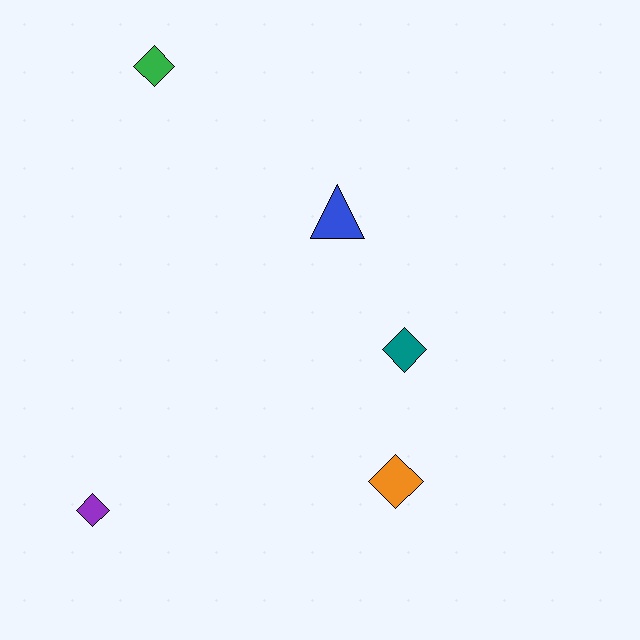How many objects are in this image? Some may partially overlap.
There are 5 objects.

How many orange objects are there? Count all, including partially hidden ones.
There is 1 orange object.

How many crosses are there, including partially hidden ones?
There are no crosses.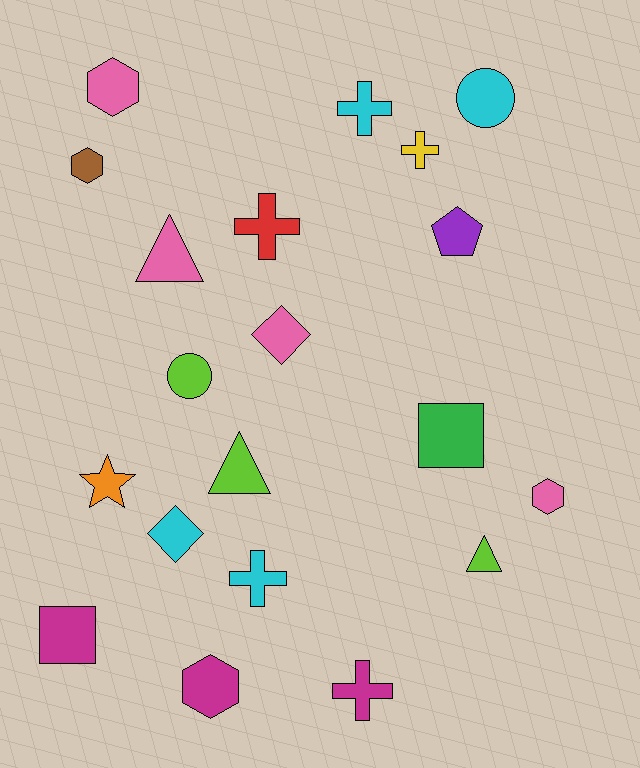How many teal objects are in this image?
There are no teal objects.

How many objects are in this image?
There are 20 objects.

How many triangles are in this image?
There are 3 triangles.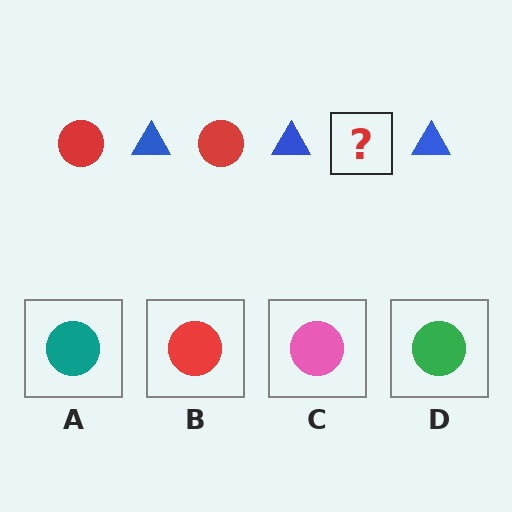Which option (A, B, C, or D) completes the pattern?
B.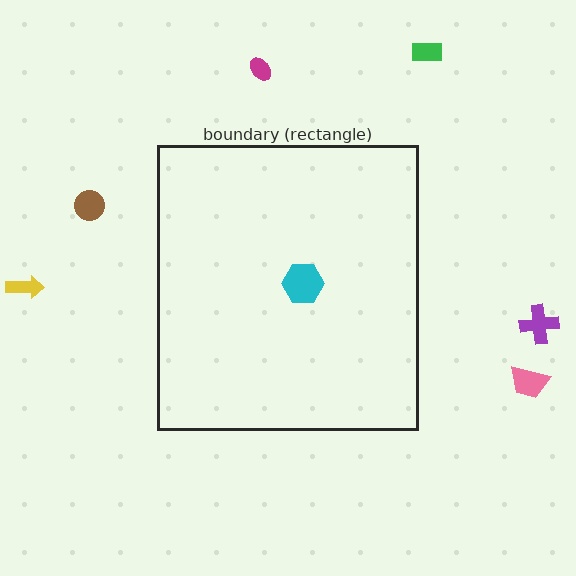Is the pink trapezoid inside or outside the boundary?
Outside.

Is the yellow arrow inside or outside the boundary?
Outside.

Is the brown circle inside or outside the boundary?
Outside.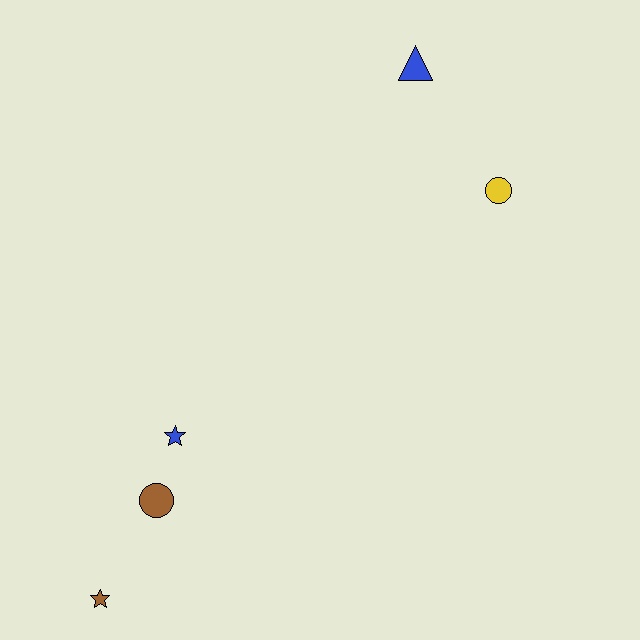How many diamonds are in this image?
There are no diamonds.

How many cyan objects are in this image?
There are no cyan objects.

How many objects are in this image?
There are 5 objects.